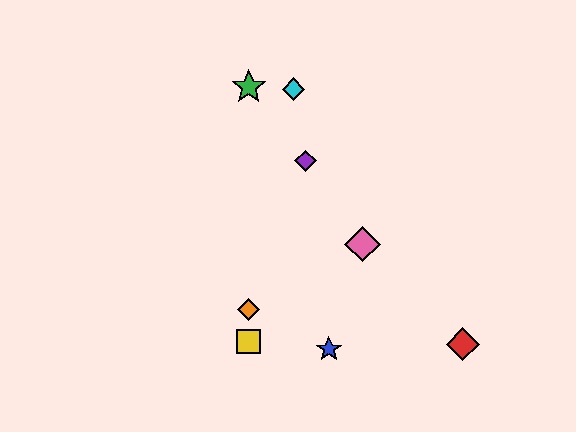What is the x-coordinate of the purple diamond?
The purple diamond is at x≈306.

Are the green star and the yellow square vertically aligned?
Yes, both are at x≈249.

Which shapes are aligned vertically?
The green star, the yellow square, the orange diamond are aligned vertically.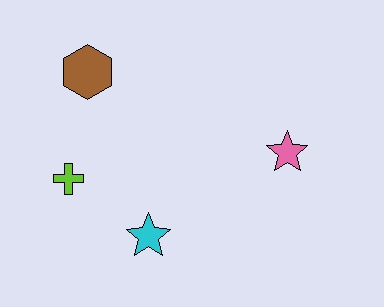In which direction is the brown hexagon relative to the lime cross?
The brown hexagon is above the lime cross.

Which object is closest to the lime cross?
The cyan star is closest to the lime cross.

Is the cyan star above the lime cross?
No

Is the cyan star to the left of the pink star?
Yes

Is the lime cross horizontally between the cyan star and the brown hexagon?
No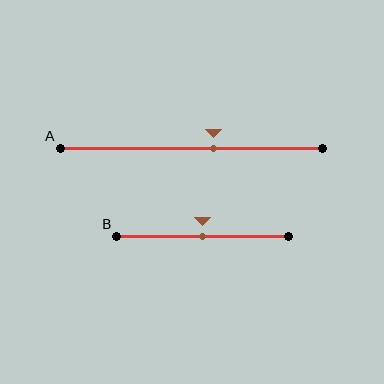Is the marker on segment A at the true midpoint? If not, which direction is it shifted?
No, the marker on segment A is shifted to the right by about 8% of the segment length.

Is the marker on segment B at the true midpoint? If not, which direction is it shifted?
Yes, the marker on segment B is at the true midpoint.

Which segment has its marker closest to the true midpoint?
Segment B has its marker closest to the true midpoint.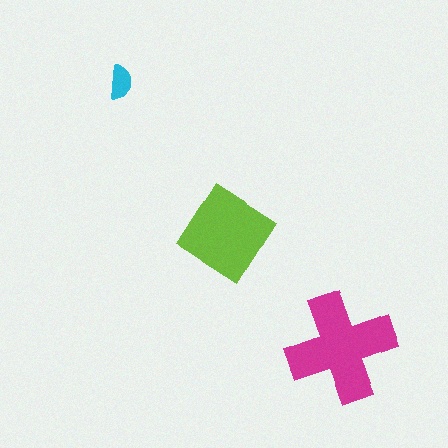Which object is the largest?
The magenta cross.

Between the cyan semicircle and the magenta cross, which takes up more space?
The magenta cross.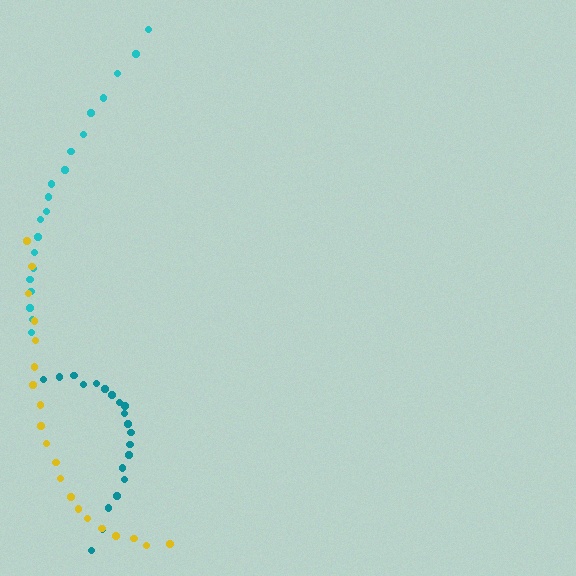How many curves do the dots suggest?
There are 3 distinct paths.